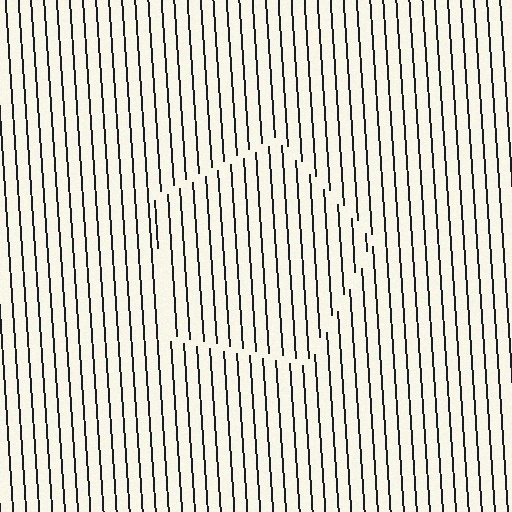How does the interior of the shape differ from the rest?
The interior of the shape contains the same grating, shifted by half a period — the contour is defined by the phase discontinuity where line-ends from the inner and outer gratings abut.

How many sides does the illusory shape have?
5 sides — the line-ends trace a pentagon.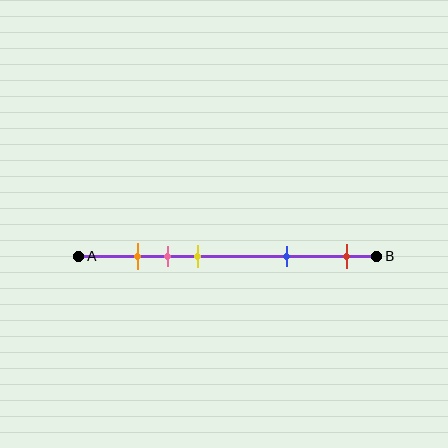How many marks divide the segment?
There are 5 marks dividing the segment.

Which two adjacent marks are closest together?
The orange and pink marks are the closest adjacent pair.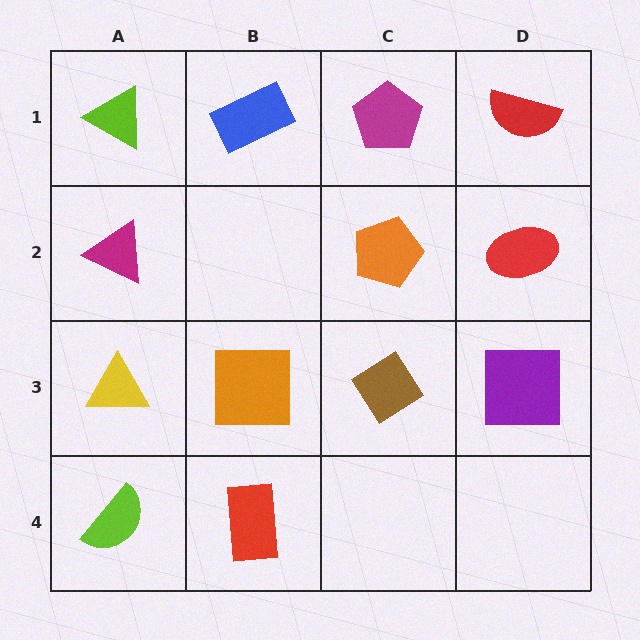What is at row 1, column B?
A blue rectangle.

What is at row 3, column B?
An orange square.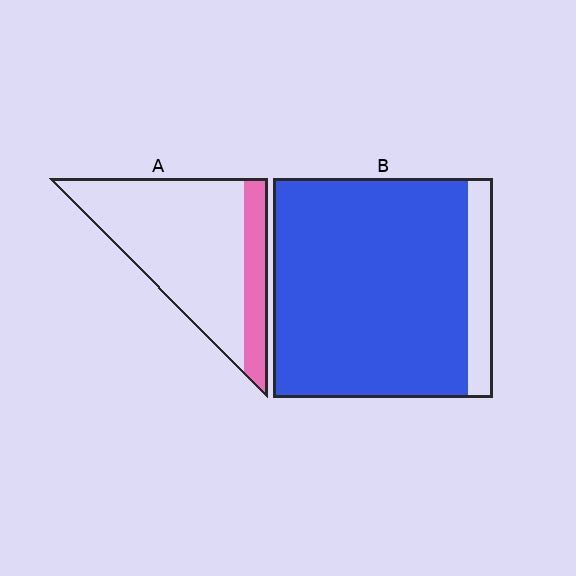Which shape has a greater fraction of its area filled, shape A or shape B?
Shape B.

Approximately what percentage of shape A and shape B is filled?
A is approximately 20% and B is approximately 90%.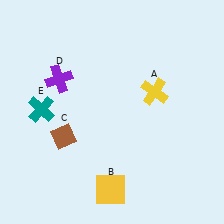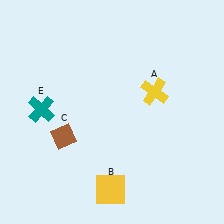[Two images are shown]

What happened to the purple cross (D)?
The purple cross (D) was removed in Image 2. It was in the top-left area of Image 1.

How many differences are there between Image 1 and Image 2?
There is 1 difference between the two images.